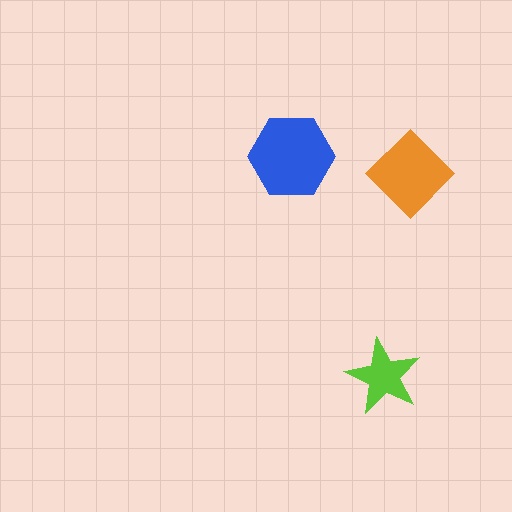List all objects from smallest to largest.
The lime star, the orange diamond, the blue hexagon.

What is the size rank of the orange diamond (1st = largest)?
2nd.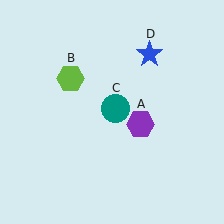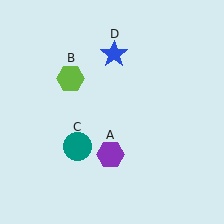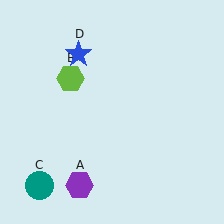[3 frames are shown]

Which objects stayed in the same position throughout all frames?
Lime hexagon (object B) remained stationary.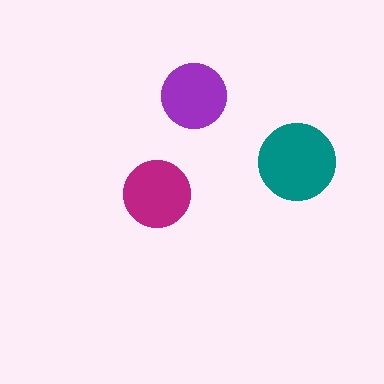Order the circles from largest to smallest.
the teal one, the magenta one, the purple one.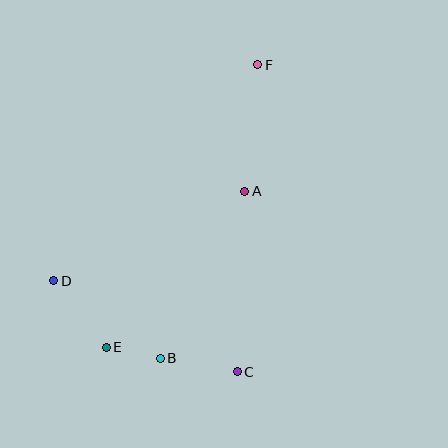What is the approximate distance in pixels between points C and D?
The distance between C and D is approximately 205 pixels.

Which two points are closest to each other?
Points B and E are closest to each other.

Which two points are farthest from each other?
Points E and F are farthest from each other.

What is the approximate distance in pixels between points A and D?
The distance between A and D is approximately 211 pixels.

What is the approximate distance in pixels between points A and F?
The distance between A and F is approximately 127 pixels.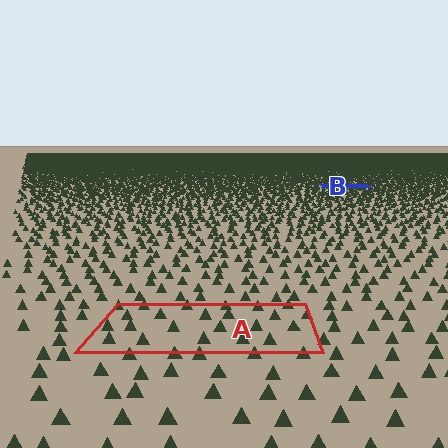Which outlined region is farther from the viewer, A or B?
Region B is farther from the viewer — the texture elements inside it appear smaller and more densely packed.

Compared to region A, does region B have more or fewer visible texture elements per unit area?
Region B has more texture elements per unit area — they are packed more densely because it is farther away.